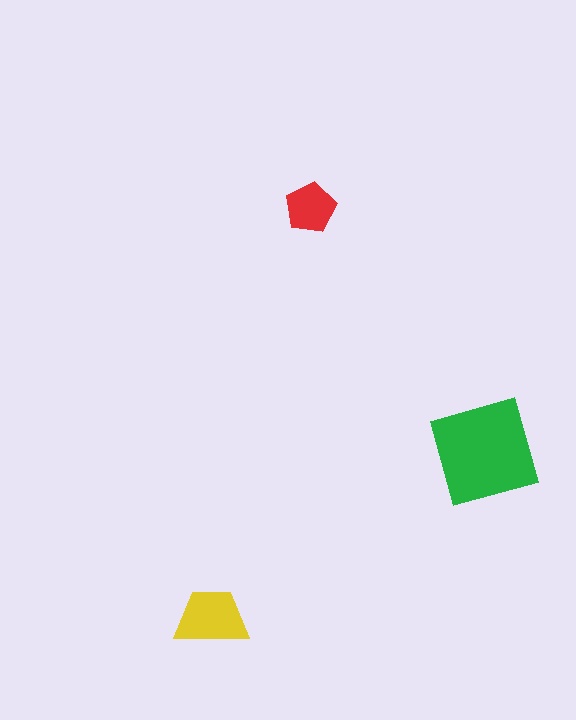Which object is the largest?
The green square.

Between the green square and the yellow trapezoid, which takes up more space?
The green square.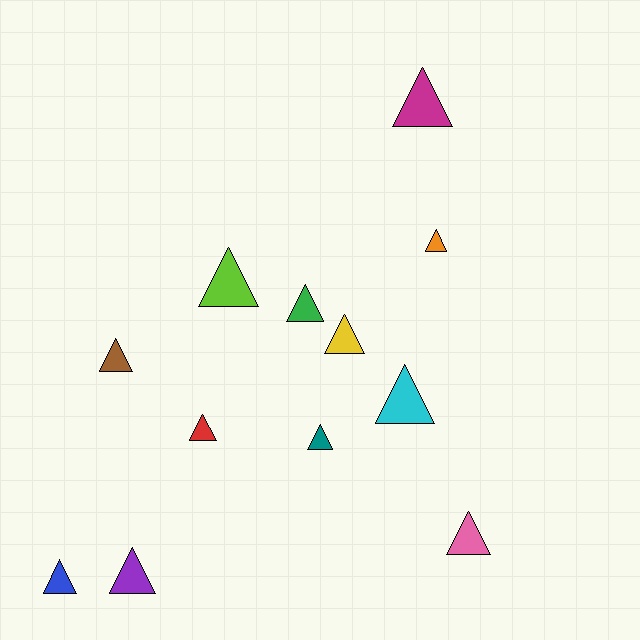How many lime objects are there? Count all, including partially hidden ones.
There is 1 lime object.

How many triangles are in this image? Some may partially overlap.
There are 12 triangles.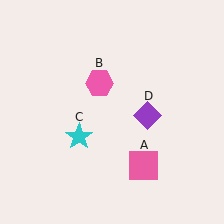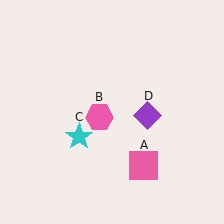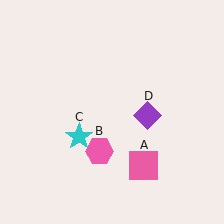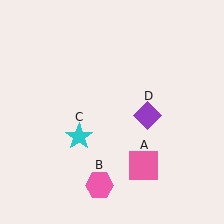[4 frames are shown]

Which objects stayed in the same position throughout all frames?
Pink square (object A) and cyan star (object C) and purple diamond (object D) remained stationary.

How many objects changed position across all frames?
1 object changed position: pink hexagon (object B).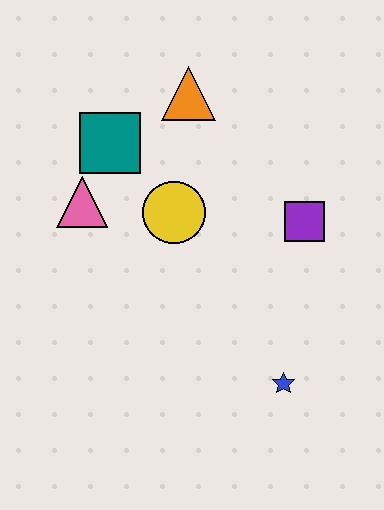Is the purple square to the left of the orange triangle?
No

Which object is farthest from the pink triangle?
The blue star is farthest from the pink triangle.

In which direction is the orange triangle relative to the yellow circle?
The orange triangle is above the yellow circle.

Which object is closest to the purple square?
The yellow circle is closest to the purple square.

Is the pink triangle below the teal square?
Yes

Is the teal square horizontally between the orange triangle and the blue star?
No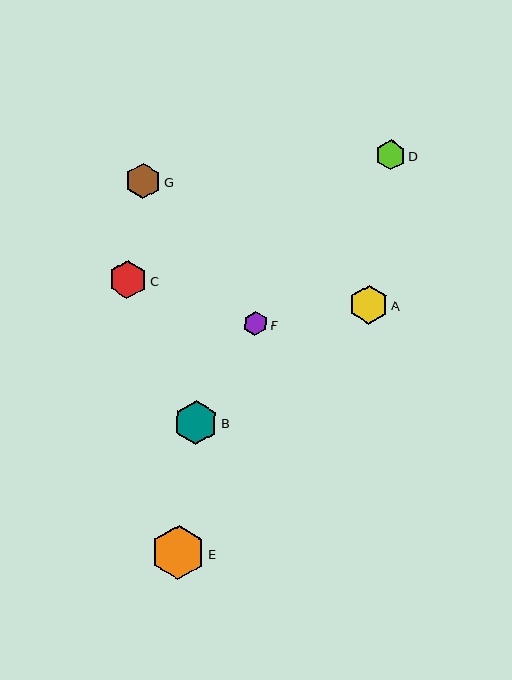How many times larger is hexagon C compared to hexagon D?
Hexagon C is approximately 1.3 times the size of hexagon D.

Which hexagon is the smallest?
Hexagon F is the smallest with a size of approximately 24 pixels.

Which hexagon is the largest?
Hexagon E is the largest with a size of approximately 54 pixels.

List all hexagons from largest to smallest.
From largest to smallest: E, B, A, C, G, D, F.